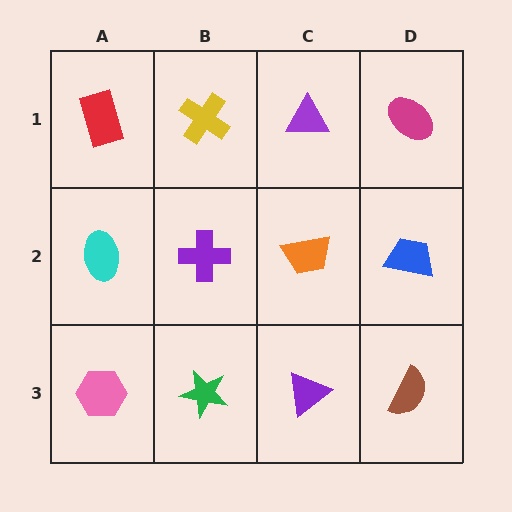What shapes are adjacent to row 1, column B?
A purple cross (row 2, column B), a red rectangle (row 1, column A), a purple triangle (row 1, column C).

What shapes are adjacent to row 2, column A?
A red rectangle (row 1, column A), a pink hexagon (row 3, column A), a purple cross (row 2, column B).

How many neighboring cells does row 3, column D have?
2.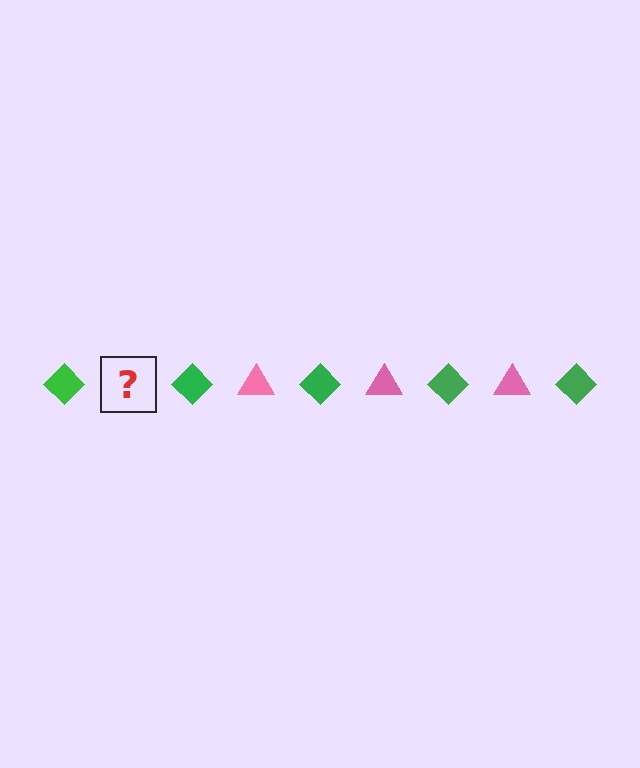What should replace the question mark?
The question mark should be replaced with a pink triangle.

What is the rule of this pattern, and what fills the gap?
The rule is that the pattern alternates between green diamond and pink triangle. The gap should be filled with a pink triangle.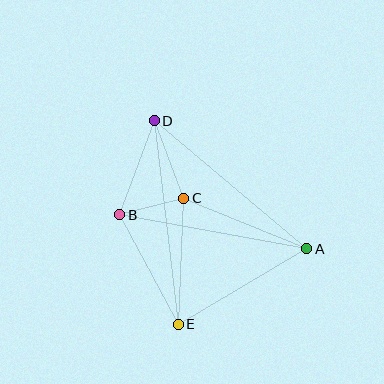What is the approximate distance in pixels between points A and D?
The distance between A and D is approximately 199 pixels.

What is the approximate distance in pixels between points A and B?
The distance between A and B is approximately 190 pixels.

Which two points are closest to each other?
Points B and C are closest to each other.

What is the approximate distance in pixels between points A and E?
The distance between A and E is approximately 149 pixels.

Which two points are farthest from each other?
Points D and E are farthest from each other.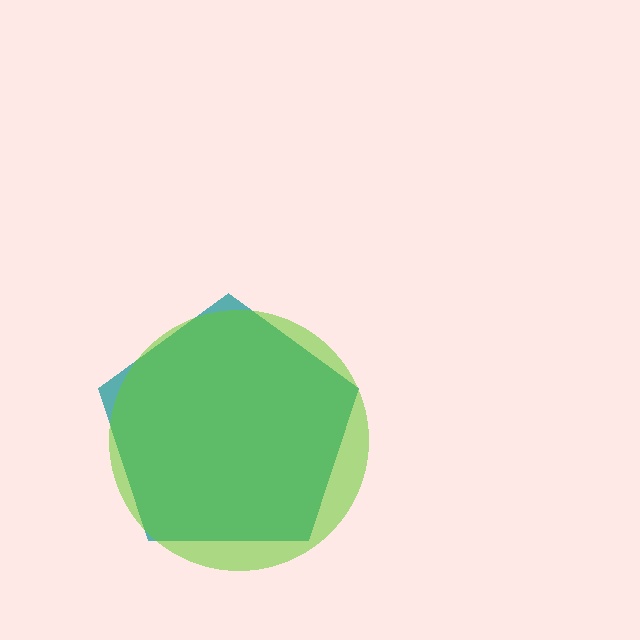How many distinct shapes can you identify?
There are 2 distinct shapes: a teal pentagon, a lime circle.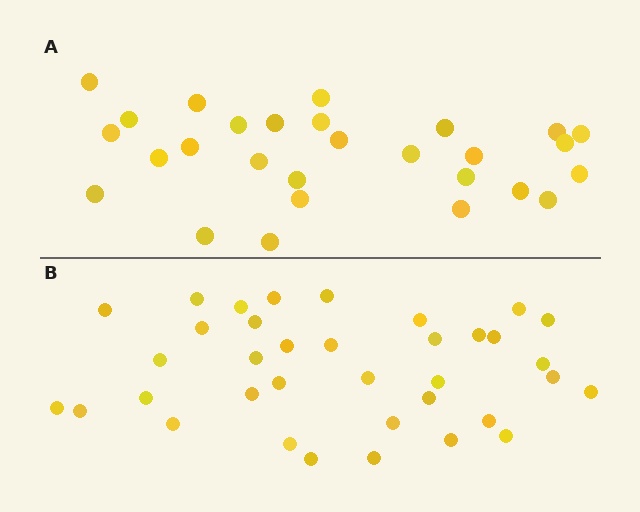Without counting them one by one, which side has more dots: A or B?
Region B (the bottom region) has more dots.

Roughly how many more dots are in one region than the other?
Region B has roughly 8 or so more dots than region A.